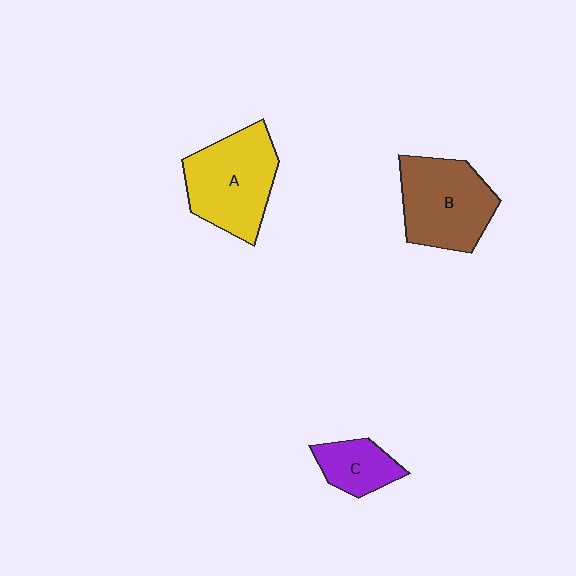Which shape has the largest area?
Shape A (yellow).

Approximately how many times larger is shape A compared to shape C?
Approximately 2.1 times.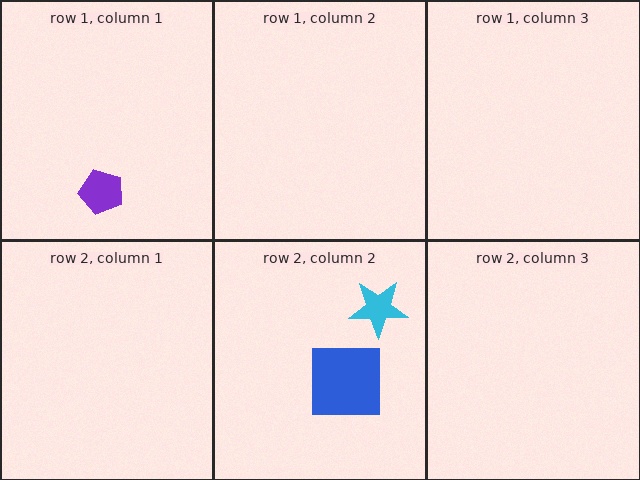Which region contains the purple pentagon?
The row 1, column 1 region.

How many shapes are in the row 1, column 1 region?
1.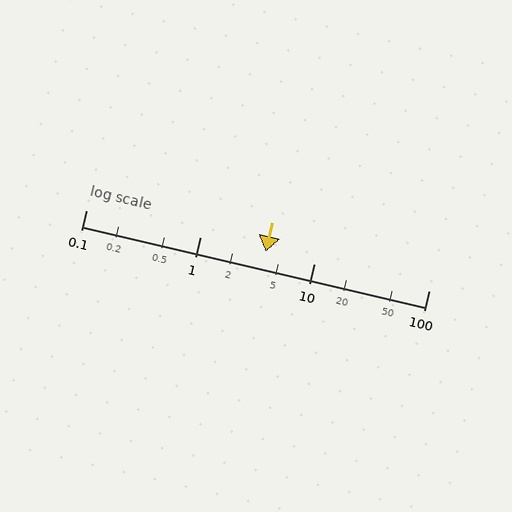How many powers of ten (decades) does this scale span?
The scale spans 3 decades, from 0.1 to 100.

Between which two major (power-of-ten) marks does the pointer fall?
The pointer is between 1 and 10.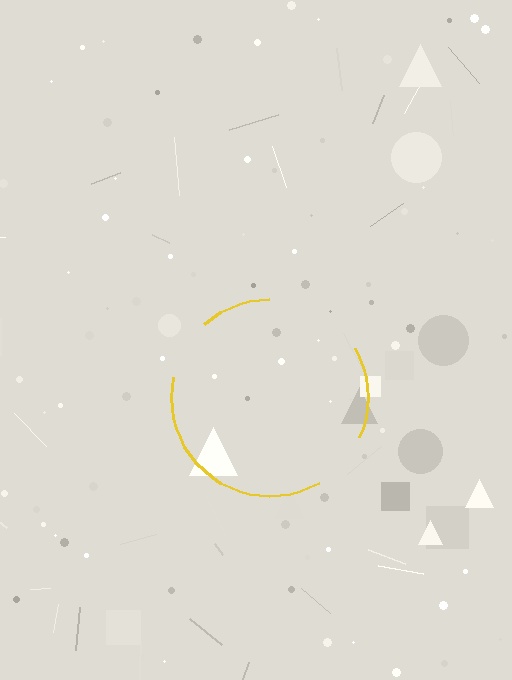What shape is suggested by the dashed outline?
The dashed outline suggests a circle.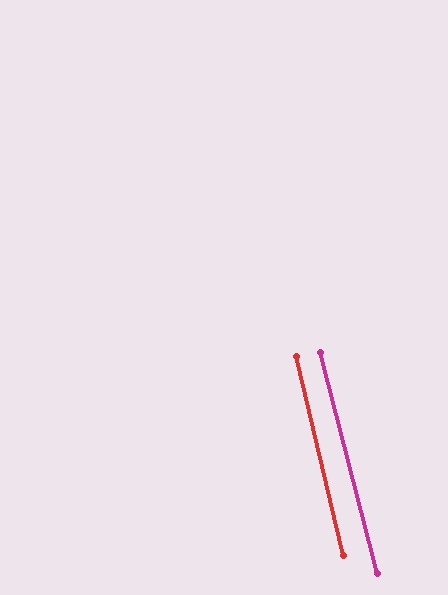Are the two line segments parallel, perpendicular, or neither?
Parallel — their directions differ by only 1.3°.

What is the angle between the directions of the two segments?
Approximately 1 degree.